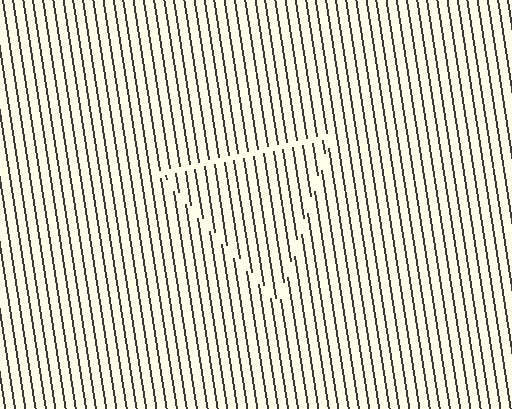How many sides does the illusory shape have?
3 sides — the line-ends trace a triangle.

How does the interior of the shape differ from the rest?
The interior of the shape contains the same grating, shifted by half a period — the contour is defined by the phase discontinuity where line-ends from the inner and outer gratings abut.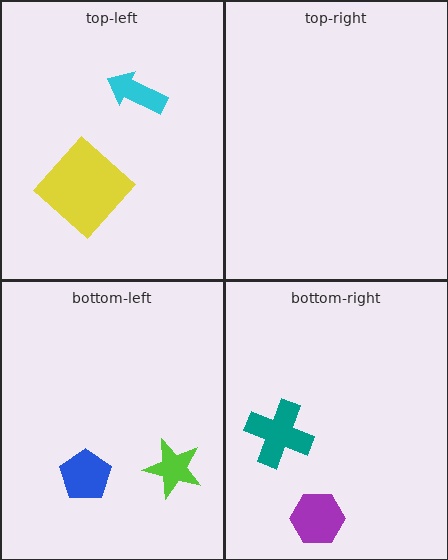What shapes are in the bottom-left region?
The blue pentagon, the lime star.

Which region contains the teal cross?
The bottom-right region.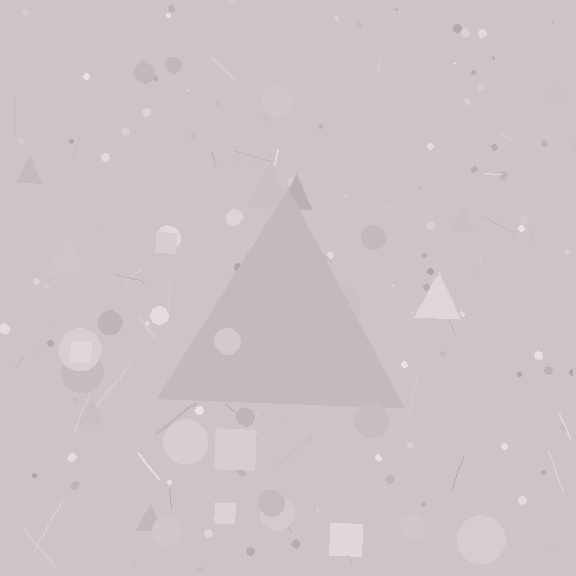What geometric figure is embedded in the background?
A triangle is embedded in the background.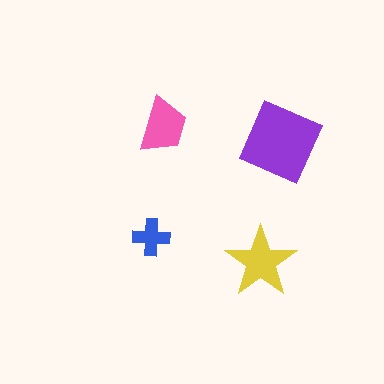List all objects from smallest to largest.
The blue cross, the pink trapezoid, the yellow star, the purple diamond.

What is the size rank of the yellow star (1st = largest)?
2nd.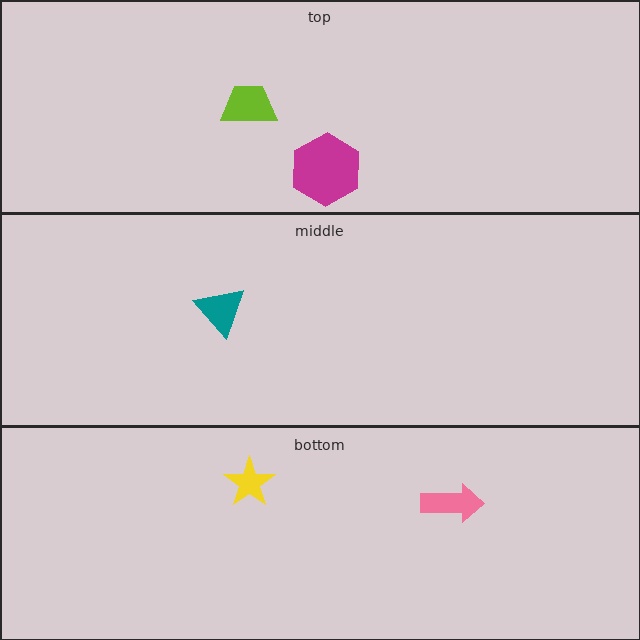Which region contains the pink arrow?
The bottom region.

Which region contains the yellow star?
The bottom region.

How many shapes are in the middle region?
1.